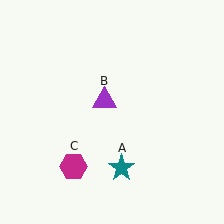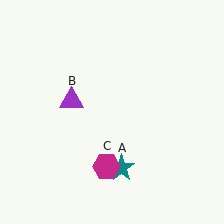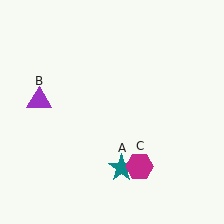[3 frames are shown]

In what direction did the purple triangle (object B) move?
The purple triangle (object B) moved left.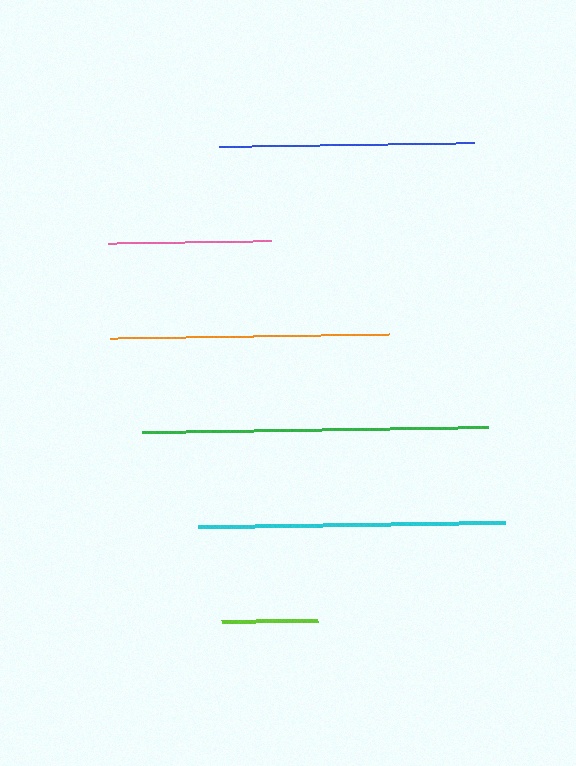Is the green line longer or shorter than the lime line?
The green line is longer than the lime line.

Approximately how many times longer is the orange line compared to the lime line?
The orange line is approximately 2.9 times the length of the lime line.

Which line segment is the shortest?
The lime line is the shortest at approximately 96 pixels.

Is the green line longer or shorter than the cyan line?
The green line is longer than the cyan line.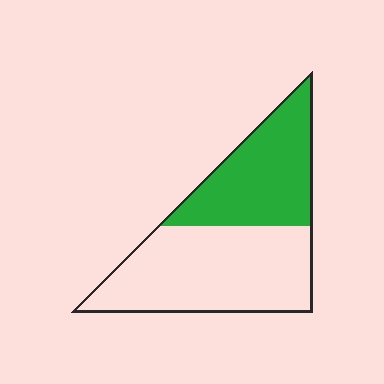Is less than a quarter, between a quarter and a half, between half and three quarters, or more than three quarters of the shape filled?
Between a quarter and a half.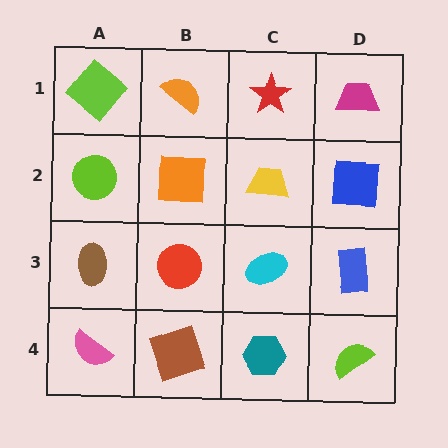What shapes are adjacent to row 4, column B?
A red circle (row 3, column B), a pink semicircle (row 4, column A), a teal hexagon (row 4, column C).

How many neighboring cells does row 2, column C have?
4.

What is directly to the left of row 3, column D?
A cyan ellipse.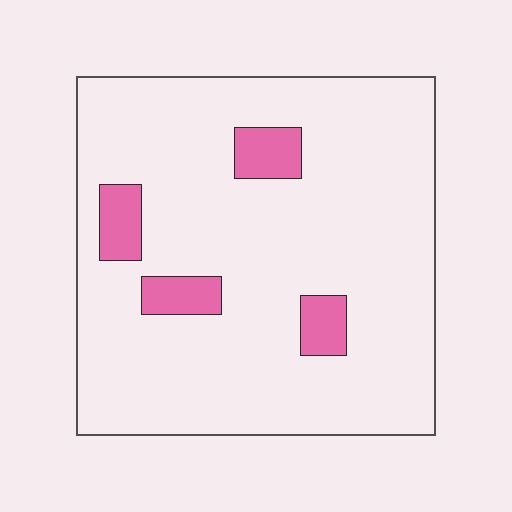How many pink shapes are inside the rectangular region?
4.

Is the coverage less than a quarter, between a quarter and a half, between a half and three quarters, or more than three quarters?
Less than a quarter.